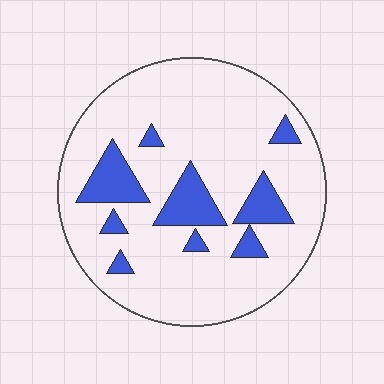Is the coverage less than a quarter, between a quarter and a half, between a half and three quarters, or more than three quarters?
Less than a quarter.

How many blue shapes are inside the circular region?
9.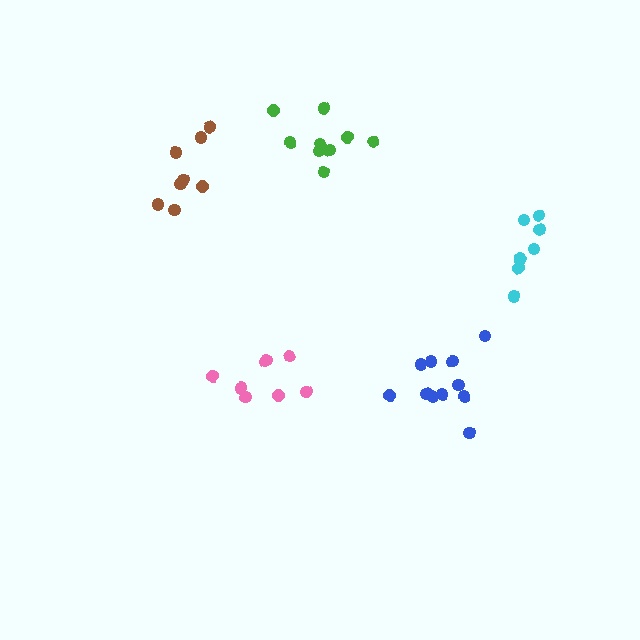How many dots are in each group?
Group 1: 8 dots, Group 2: 9 dots, Group 3: 8 dots, Group 4: 11 dots, Group 5: 8 dots (44 total).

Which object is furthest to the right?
The cyan cluster is rightmost.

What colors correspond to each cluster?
The clusters are colored: pink, green, brown, blue, cyan.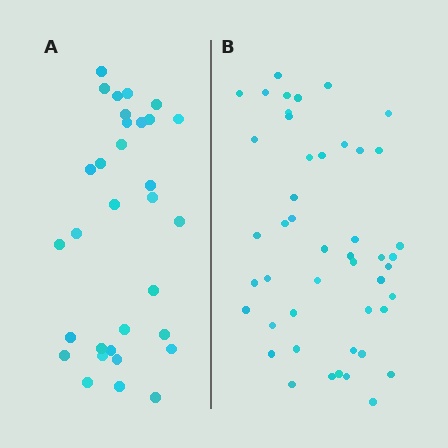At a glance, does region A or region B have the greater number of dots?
Region B (the right region) has more dots.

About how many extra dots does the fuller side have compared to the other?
Region B has approximately 15 more dots than region A.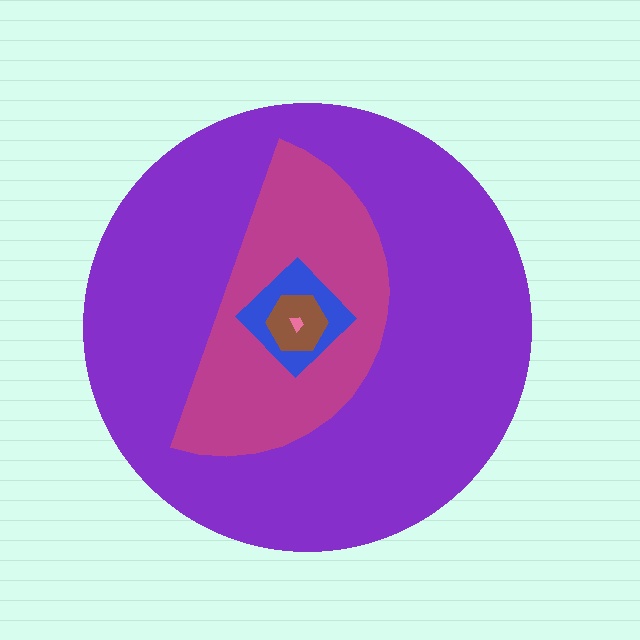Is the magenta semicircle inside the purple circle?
Yes.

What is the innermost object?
The pink trapezoid.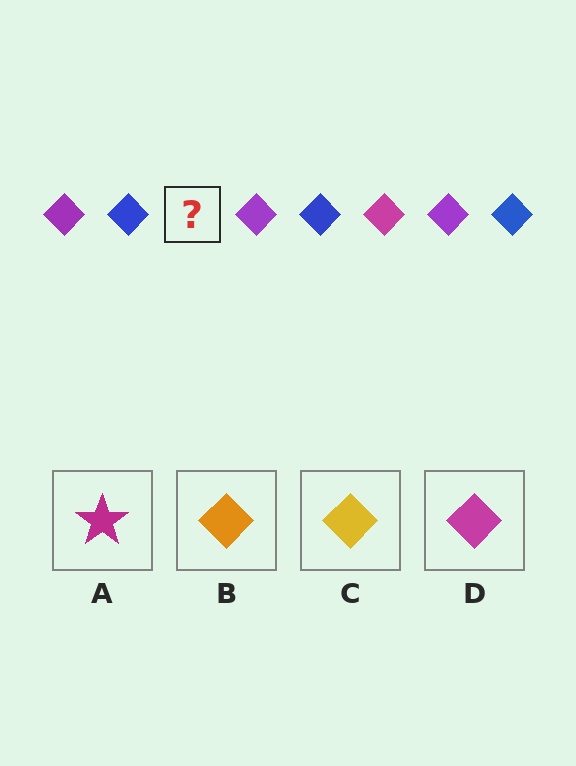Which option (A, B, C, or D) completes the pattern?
D.